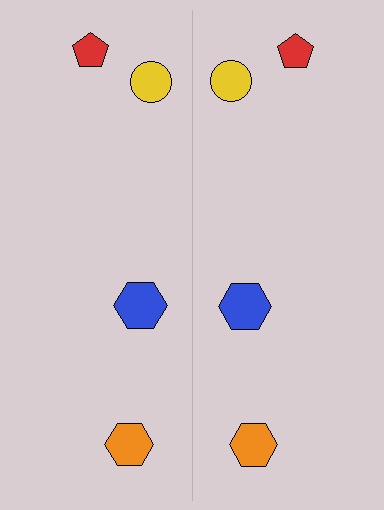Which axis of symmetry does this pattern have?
The pattern has a vertical axis of symmetry running through the center of the image.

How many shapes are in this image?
There are 8 shapes in this image.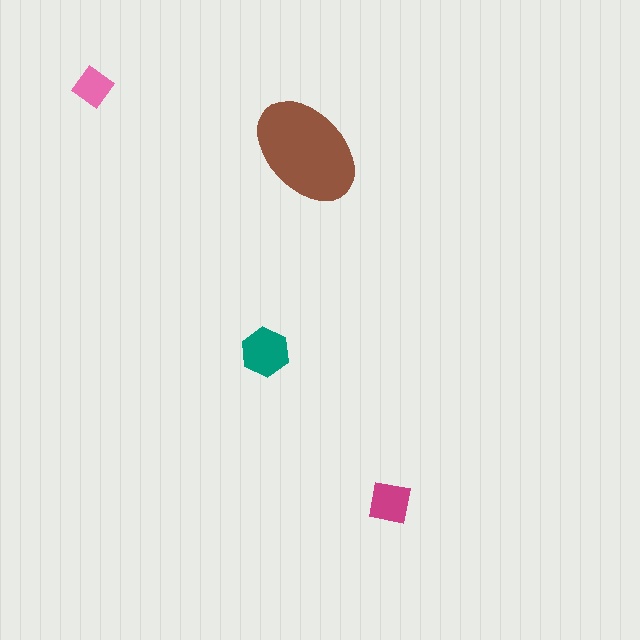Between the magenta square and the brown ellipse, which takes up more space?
The brown ellipse.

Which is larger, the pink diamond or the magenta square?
The magenta square.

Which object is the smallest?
The pink diamond.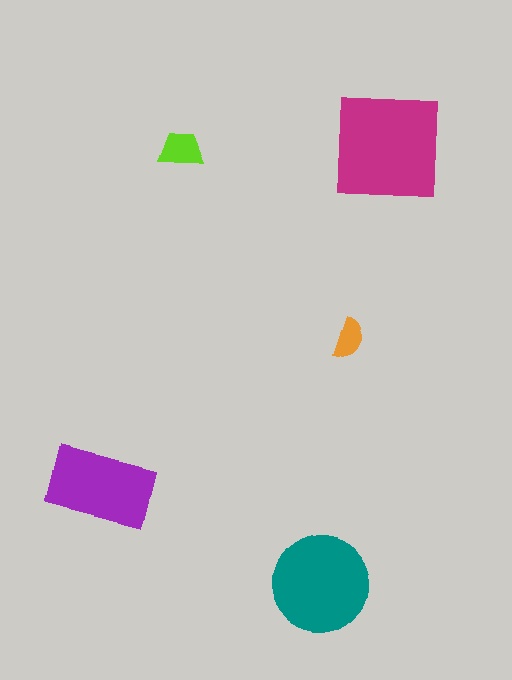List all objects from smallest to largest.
The orange semicircle, the lime trapezoid, the purple rectangle, the teal circle, the magenta square.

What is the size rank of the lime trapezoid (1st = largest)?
4th.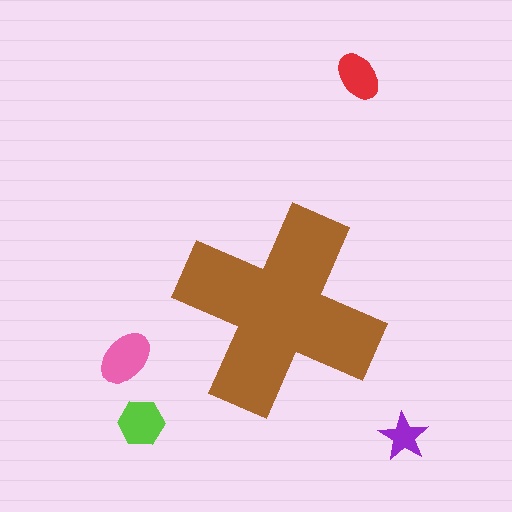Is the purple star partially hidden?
No, the purple star is fully visible.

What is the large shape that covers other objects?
A brown cross.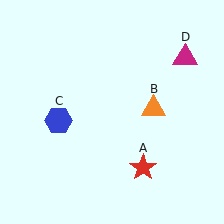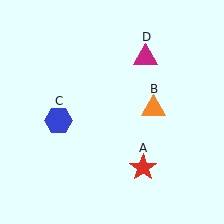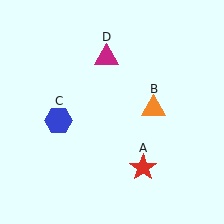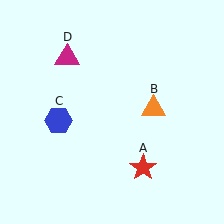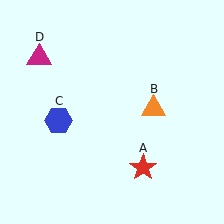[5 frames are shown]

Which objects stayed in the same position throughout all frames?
Red star (object A) and orange triangle (object B) and blue hexagon (object C) remained stationary.